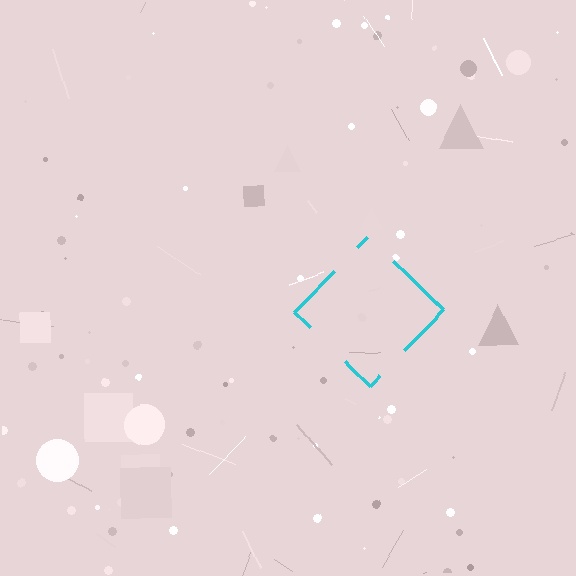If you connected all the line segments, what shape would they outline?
They would outline a diamond.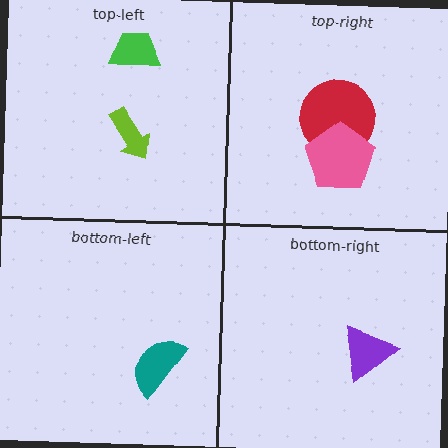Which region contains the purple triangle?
The bottom-right region.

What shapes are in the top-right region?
The red circle, the pink pentagon.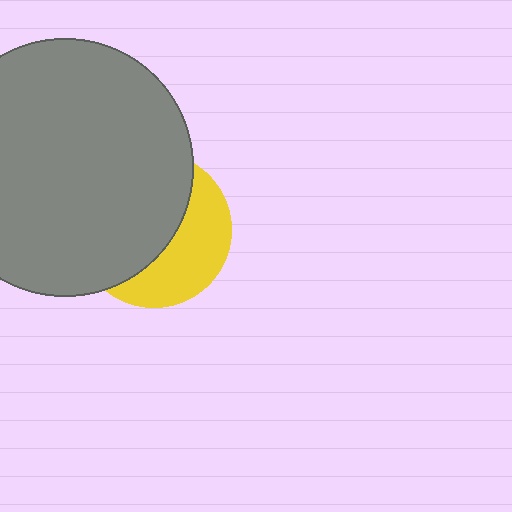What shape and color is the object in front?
The object in front is a gray circle.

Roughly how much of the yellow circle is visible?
A small part of it is visible (roughly 40%).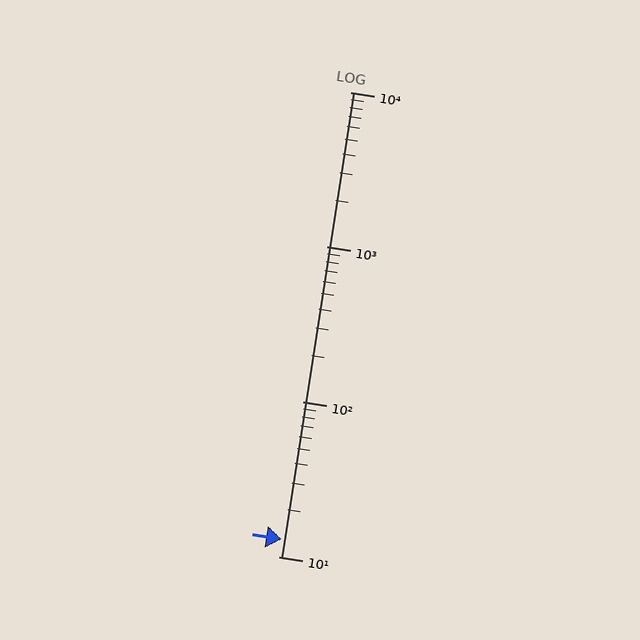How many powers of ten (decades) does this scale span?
The scale spans 3 decades, from 10 to 10000.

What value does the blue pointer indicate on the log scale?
The pointer indicates approximately 13.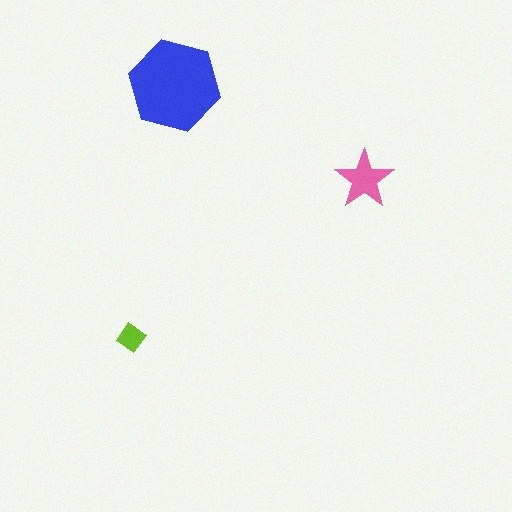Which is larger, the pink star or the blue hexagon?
The blue hexagon.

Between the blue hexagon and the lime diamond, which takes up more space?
The blue hexagon.